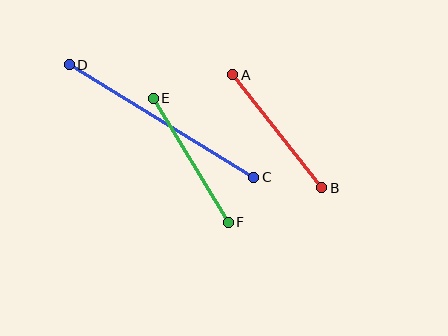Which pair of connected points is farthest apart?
Points C and D are farthest apart.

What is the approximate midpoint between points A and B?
The midpoint is at approximately (277, 131) pixels.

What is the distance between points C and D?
The distance is approximately 216 pixels.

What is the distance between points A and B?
The distance is approximately 144 pixels.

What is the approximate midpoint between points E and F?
The midpoint is at approximately (191, 160) pixels.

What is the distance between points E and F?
The distance is approximately 145 pixels.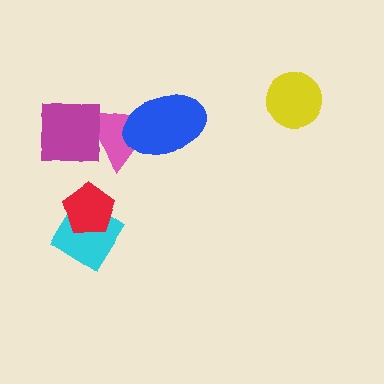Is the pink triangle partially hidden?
Yes, it is partially covered by another shape.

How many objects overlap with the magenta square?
1 object overlaps with the magenta square.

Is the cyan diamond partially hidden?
Yes, it is partially covered by another shape.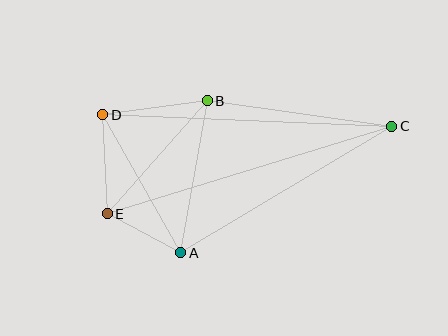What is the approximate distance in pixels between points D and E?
The distance between D and E is approximately 99 pixels.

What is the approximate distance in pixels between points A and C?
The distance between A and C is approximately 246 pixels.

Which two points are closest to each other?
Points A and E are closest to each other.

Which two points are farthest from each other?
Points C and E are farthest from each other.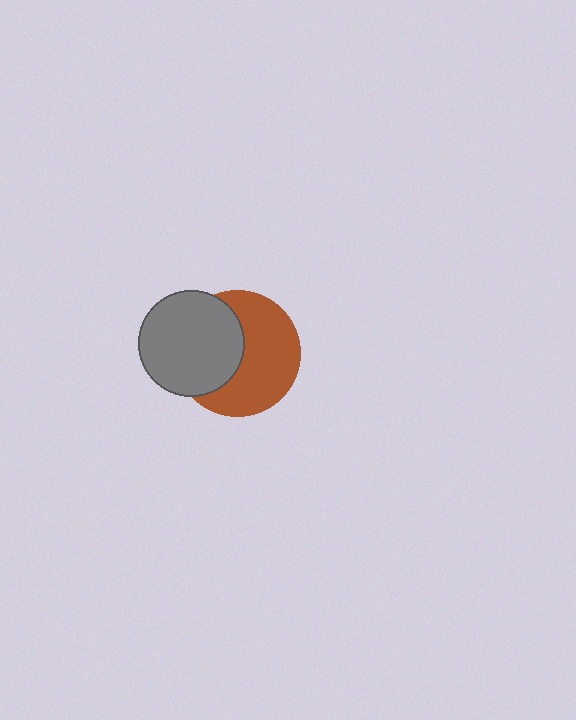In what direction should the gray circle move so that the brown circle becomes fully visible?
The gray circle should move left. That is the shortest direction to clear the overlap and leave the brown circle fully visible.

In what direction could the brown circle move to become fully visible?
The brown circle could move right. That would shift it out from behind the gray circle entirely.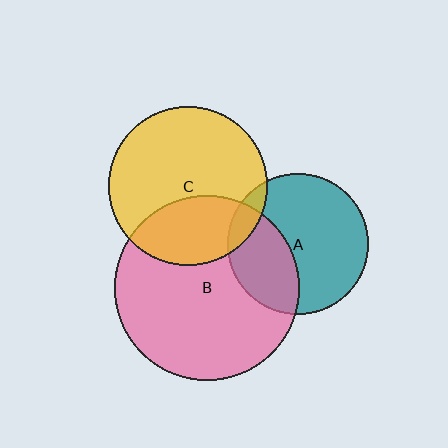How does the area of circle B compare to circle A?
Approximately 1.7 times.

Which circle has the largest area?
Circle B (pink).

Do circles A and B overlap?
Yes.